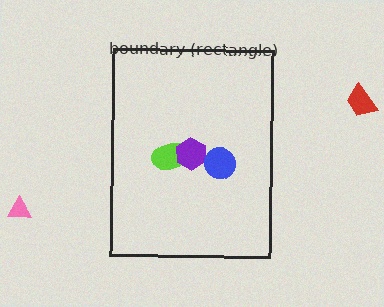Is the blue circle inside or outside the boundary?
Inside.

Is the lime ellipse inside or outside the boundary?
Inside.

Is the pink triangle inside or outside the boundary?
Outside.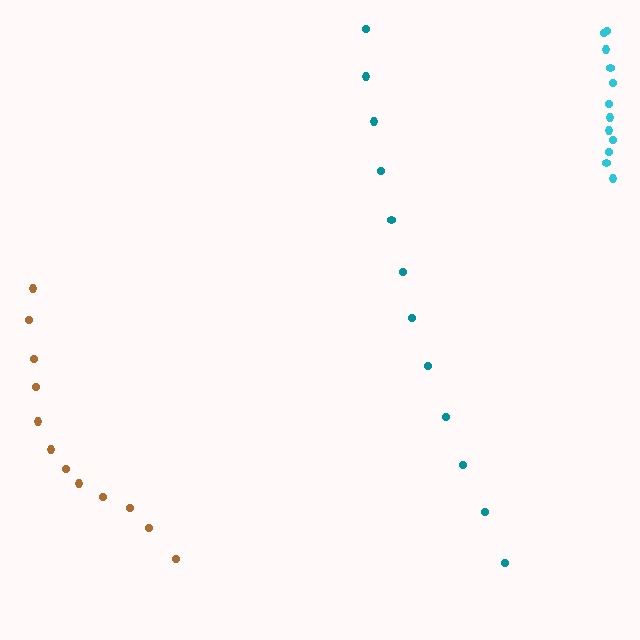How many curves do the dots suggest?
There are 3 distinct paths.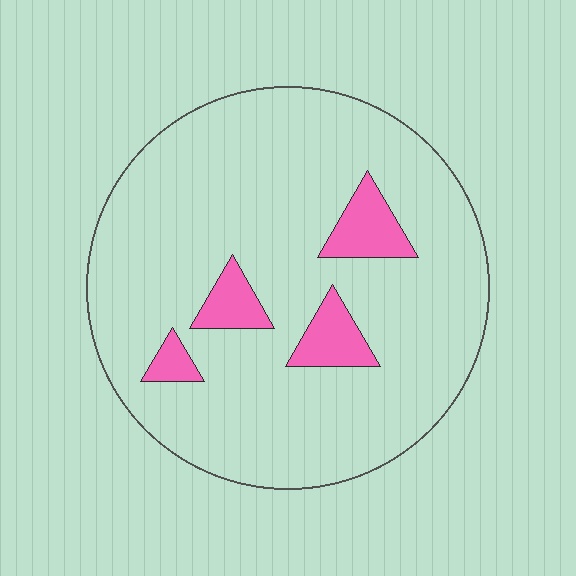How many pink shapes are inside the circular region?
4.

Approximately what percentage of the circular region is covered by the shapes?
Approximately 10%.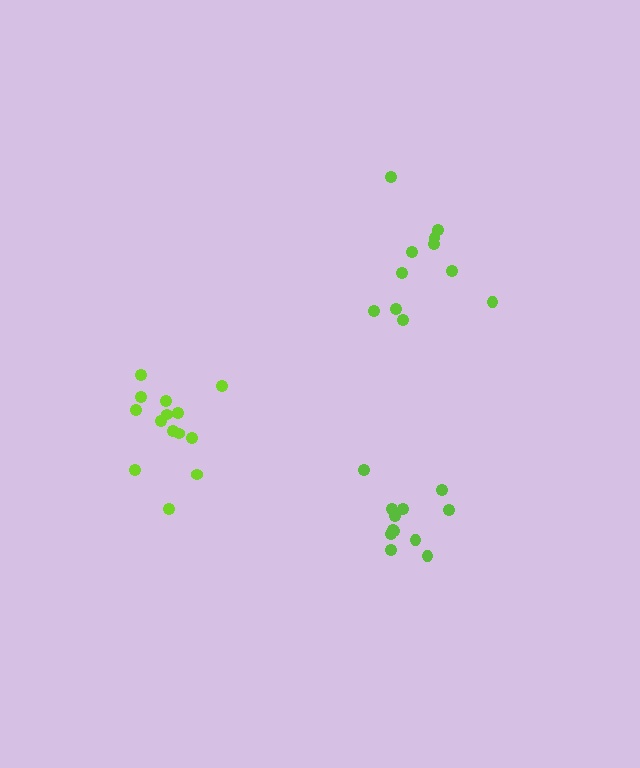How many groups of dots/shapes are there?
There are 3 groups.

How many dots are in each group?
Group 1: 12 dots, Group 2: 11 dots, Group 3: 14 dots (37 total).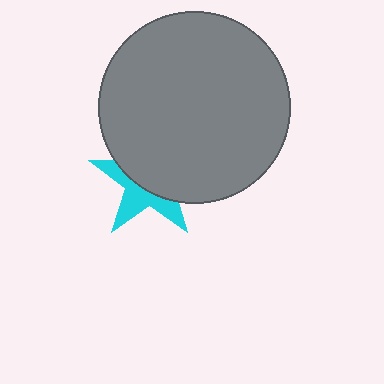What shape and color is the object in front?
The object in front is a gray circle.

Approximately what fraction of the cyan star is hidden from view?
Roughly 59% of the cyan star is hidden behind the gray circle.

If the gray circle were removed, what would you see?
You would see the complete cyan star.